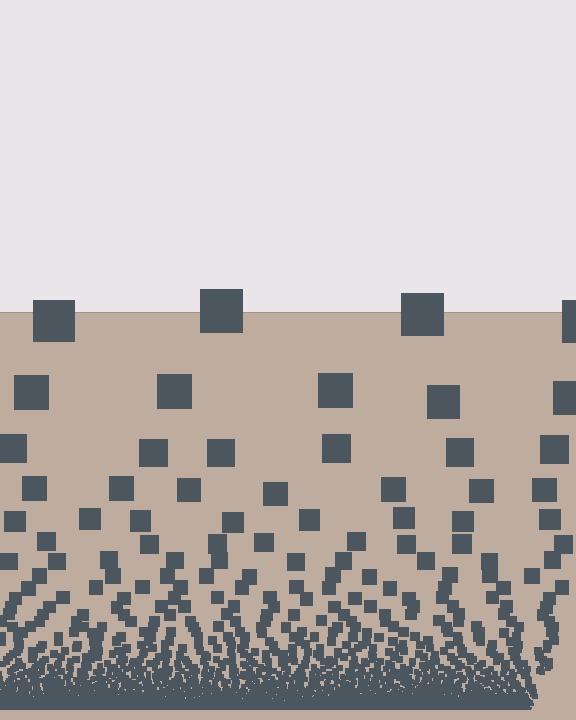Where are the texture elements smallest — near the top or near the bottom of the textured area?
Near the bottom.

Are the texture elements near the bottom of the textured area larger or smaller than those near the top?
Smaller. The gradient is inverted — elements near the bottom are smaller and denser.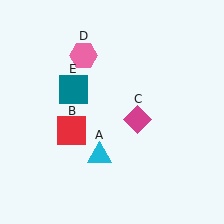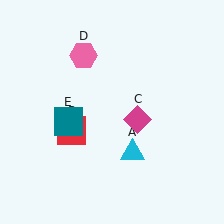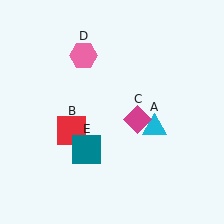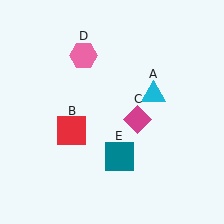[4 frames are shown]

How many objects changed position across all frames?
2 objects changed position: cyan triangle (object A), teal square (object E).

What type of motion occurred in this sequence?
The cyan triangle (object A), teal square (object E) rotated counterclockwise around the center of the scene.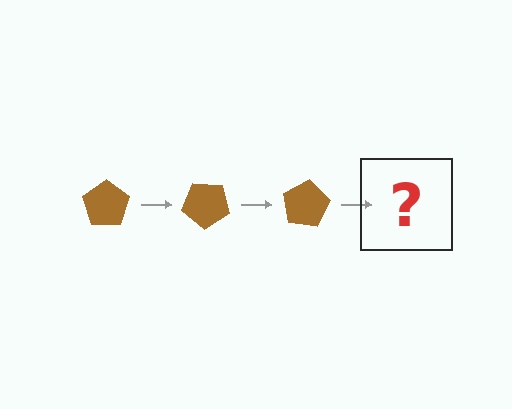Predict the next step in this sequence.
The next step is a brown pentagon rotated 120 degrees.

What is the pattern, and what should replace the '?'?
The pattern is that the pentagon rotates 40 degrees each step. The '?' should be a brown pentagon rotated 120 degrees.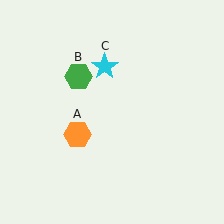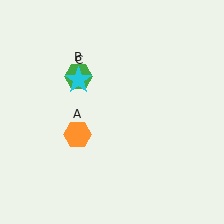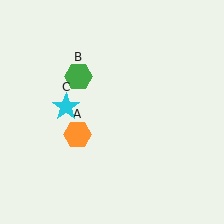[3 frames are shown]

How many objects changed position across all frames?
1 object changed position: cyan star (object C).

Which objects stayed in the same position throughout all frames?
Orange hexagon (object A) and green hexagon (object B) remained stationary.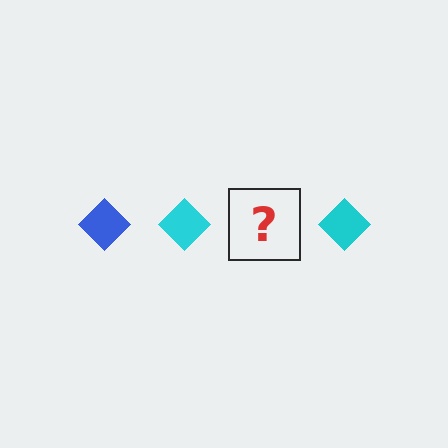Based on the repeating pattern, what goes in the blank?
The blank should be a blue diamond.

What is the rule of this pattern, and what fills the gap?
The rule is that the pattern cycles through blue, cyan diamonds. The gap should be filled with a blue diamond.